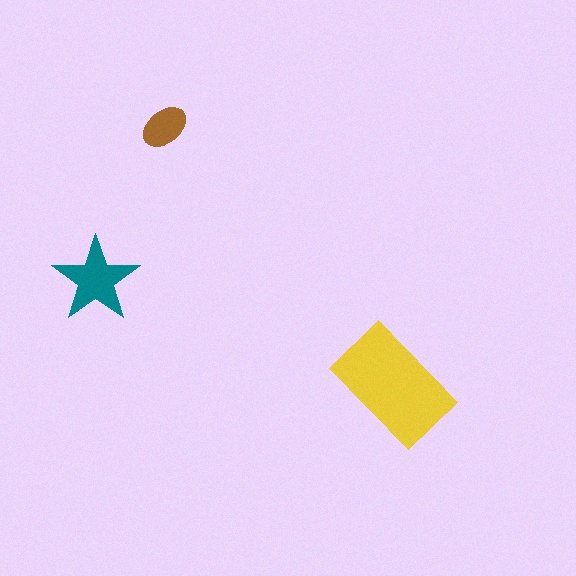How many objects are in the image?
There are 3 objects in the image.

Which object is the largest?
The yellow rectangle.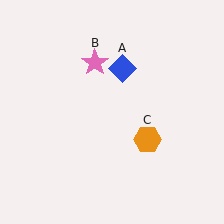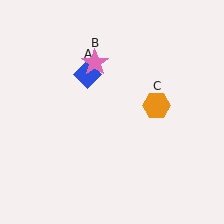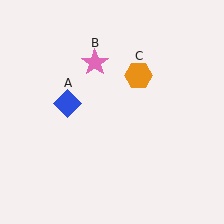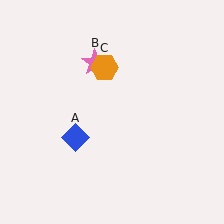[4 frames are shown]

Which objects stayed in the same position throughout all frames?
Pink star (object B) remained stationary.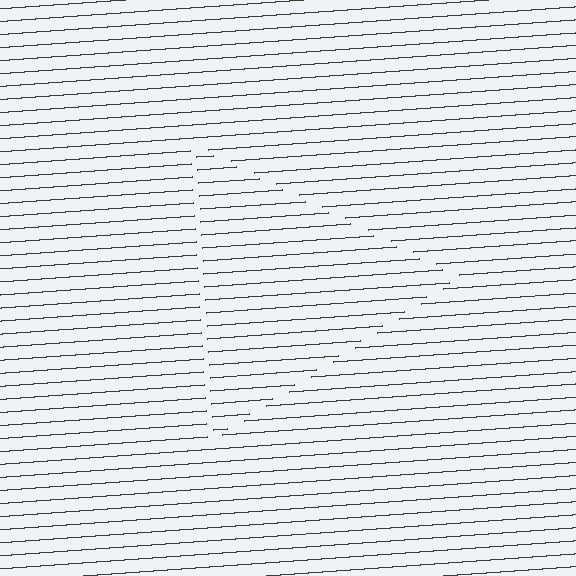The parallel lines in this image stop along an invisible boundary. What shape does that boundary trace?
An illusory triangle. The interior of the shape contains the same grating, shifted by half a period — the contour is defined by the phase discontinuity where line-ends from the inner and outer gratings abut.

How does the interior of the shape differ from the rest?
The interior of the shape contains the same grating, shifted by half a period — the contour is defined by the phase discontinuity where line-ends from the inner and outer gratings abut.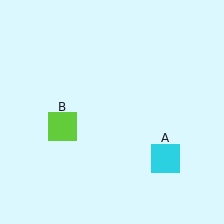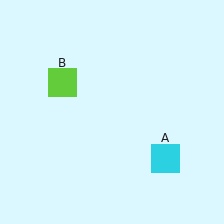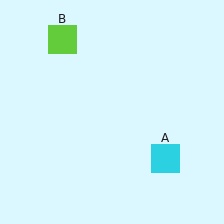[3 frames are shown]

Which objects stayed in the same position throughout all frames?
Cyan square (object A) remained stationary.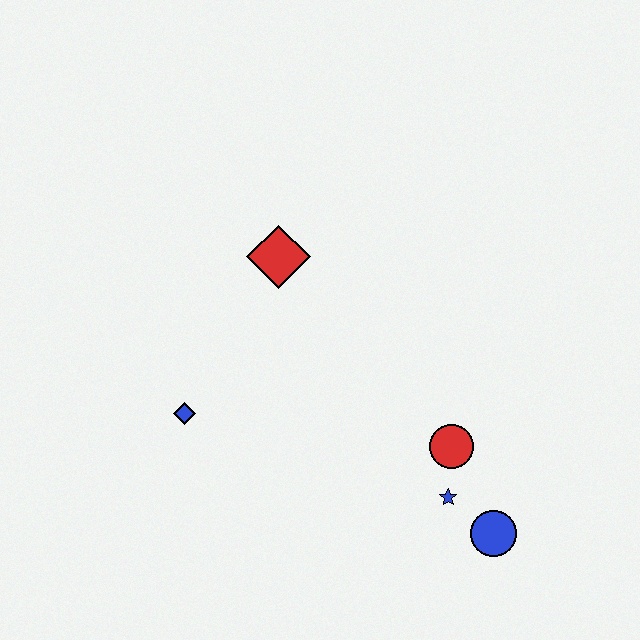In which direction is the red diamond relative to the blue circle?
The red diamond is above the blue circle.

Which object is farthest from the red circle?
The blue diamond is farthest from the red circle.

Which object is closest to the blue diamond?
The red diamond is closest to the blue diamond.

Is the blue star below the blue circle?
No